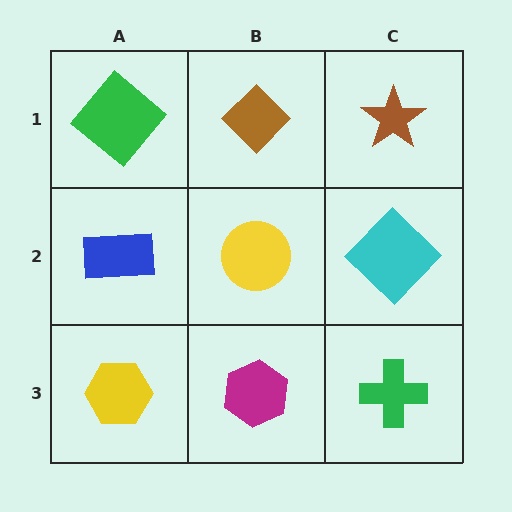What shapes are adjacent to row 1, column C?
A cyan diamond (row 2, column C), a brown diamond (row 1, column B).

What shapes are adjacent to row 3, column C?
A cyan diamond (row 2, column C), a magenta hexagon (row 3, column B).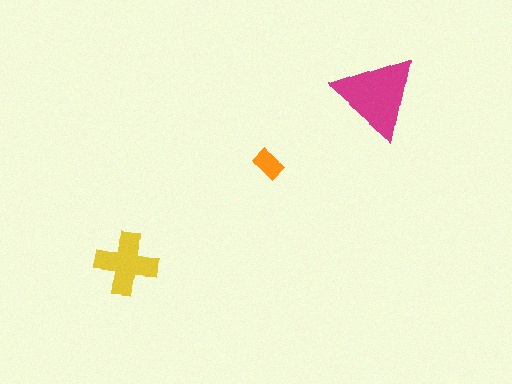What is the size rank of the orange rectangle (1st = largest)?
3rd.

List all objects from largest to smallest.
The magenta triangle, the yellow cross, the orange rectangle.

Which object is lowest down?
The yellow cross is bottommost.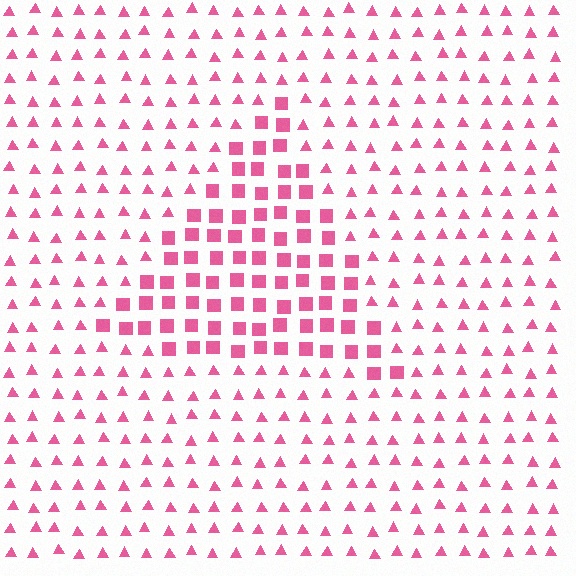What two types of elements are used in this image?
The image uses squares inside the triangle region and triangles outside it.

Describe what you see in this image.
The image is filled with small pink elements arranged in a uniform grid. A triangle-shaped region contains squares, while the surrounding area contains triangles. The boundary is defined purely by the change in element shape.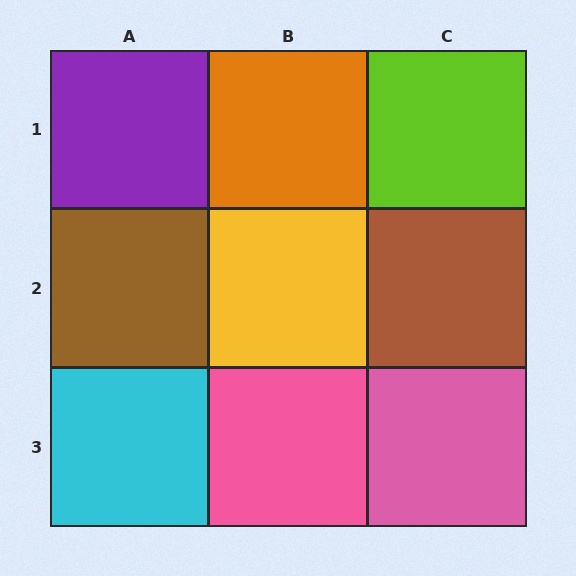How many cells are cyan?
1 cell is cyan.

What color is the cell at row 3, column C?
Pink.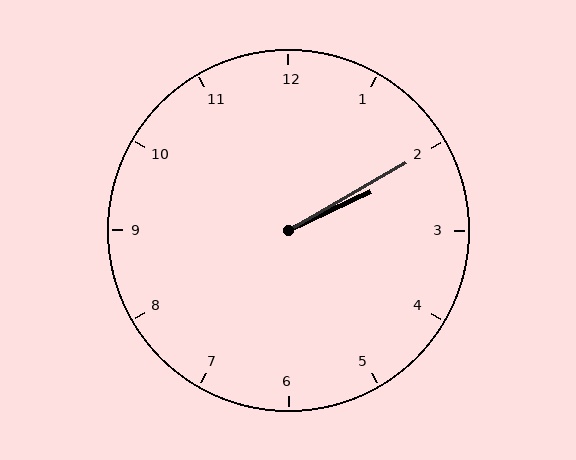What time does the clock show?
2:10.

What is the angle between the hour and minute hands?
Approximately 5 degrees.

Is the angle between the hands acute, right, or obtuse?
It is acute.